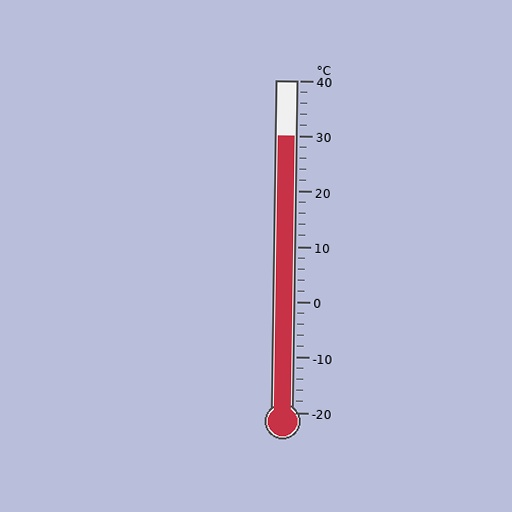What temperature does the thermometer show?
The thermometer shows approximately 30°C.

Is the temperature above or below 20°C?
The temperature is above 20°C.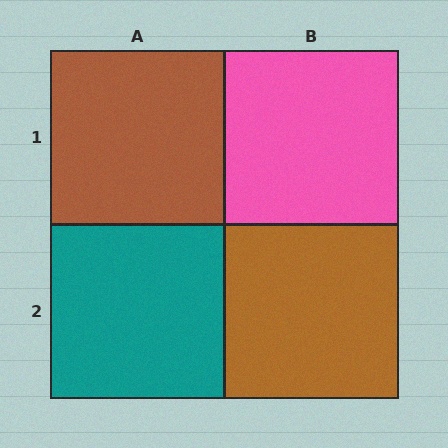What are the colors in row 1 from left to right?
Brown, pink.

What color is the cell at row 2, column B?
Brown.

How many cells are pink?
1 cell is pink.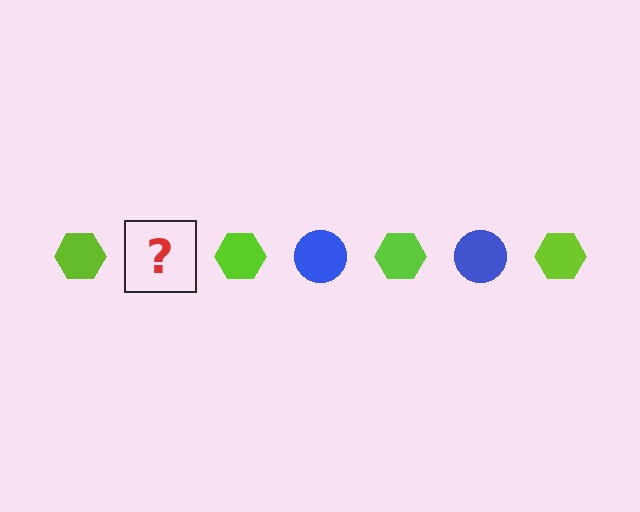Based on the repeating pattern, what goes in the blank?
The blank should be a blue circle.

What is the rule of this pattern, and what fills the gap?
The rule is that the pattern alternates between lime hexagon and blue circle. The gap should be filled with a blue circle.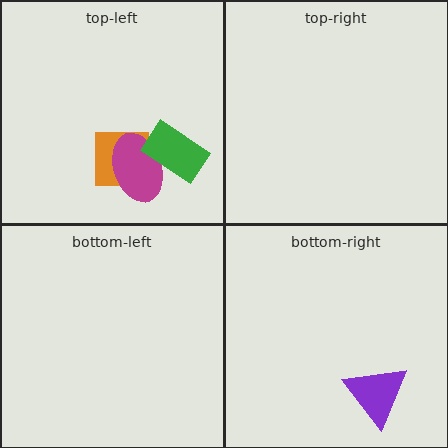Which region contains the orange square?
The top-left region.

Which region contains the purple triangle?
The bottom-right region.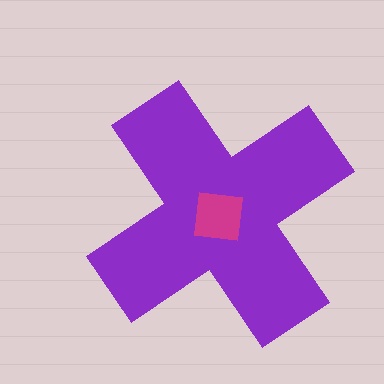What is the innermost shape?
The magenta square.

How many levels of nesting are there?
2.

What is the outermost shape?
The purple cross.